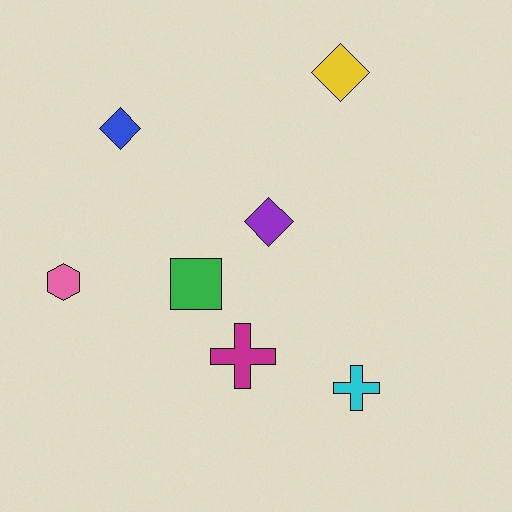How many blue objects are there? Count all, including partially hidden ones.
There is 1 blue object.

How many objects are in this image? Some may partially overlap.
There are 7 objects.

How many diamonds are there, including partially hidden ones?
There are 3 diamonds.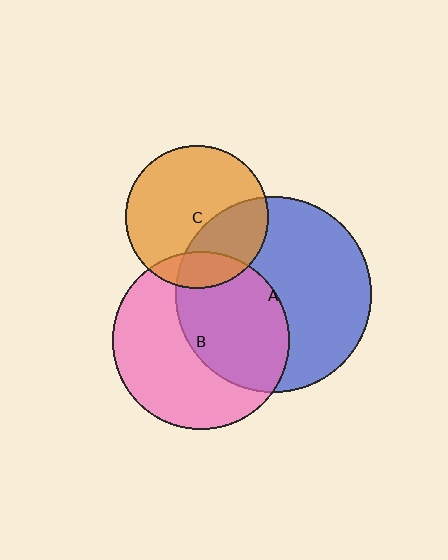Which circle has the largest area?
Circle A (blue).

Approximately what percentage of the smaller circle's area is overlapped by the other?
Approximately 35%.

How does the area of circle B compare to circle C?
Approximately 1.5 times.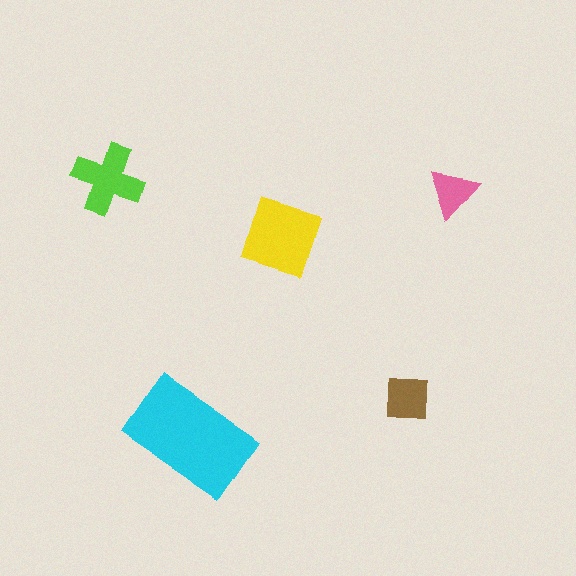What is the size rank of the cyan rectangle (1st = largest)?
1st.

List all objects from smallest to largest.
The pink triangle, the brown square, the lime cross, the yellow diamond, the cyan rectangle.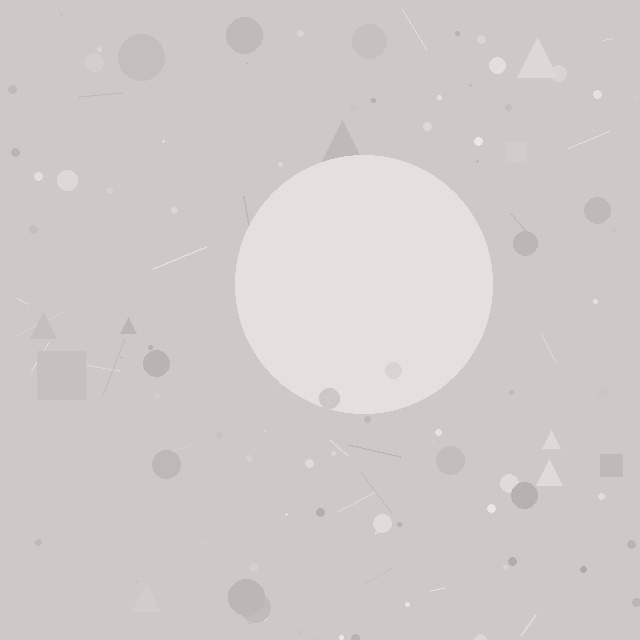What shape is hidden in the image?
A circle is hidden in the image.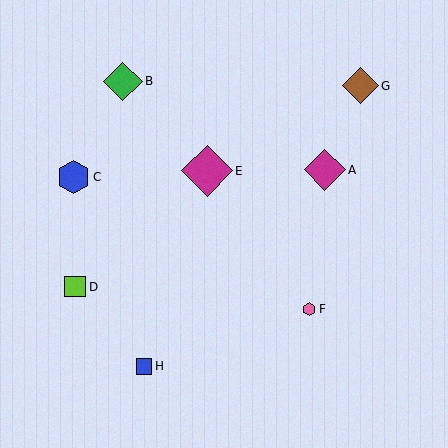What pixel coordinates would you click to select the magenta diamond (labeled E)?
Click at (207, 171) to select the magenta diamond E.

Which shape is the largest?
The magenta diamond (labeled E) is the largest.